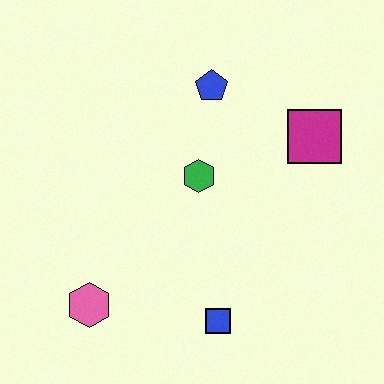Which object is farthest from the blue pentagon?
The pink hexagon is farthest from the blue pentagon.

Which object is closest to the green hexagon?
The blue pentagon is closest to the green hexagon.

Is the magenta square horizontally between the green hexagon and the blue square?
No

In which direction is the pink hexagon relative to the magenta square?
The pink hexagon is to the left of the magenta square.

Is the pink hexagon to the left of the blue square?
Yes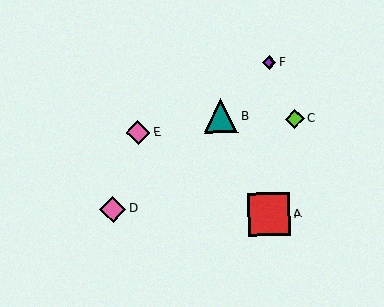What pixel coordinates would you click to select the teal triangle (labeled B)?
Click at (221, 116) to select the teal triangle B.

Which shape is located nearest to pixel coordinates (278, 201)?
The red square (labeled A) at (269, 214) is nearest to that location.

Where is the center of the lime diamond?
The center of the lime diamond is at (295, 119).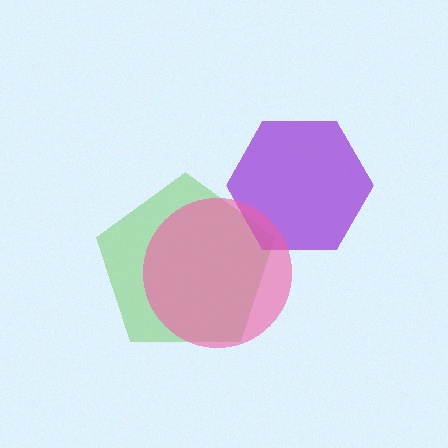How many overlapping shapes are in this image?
There are 3 overlapping shapes in the image.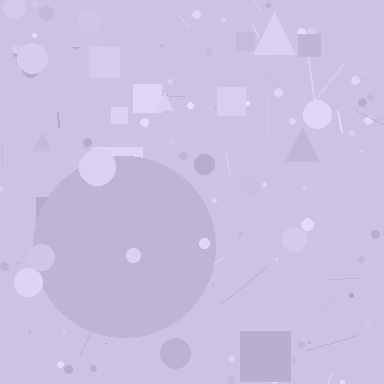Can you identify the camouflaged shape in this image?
The camouflaged shape is a circle.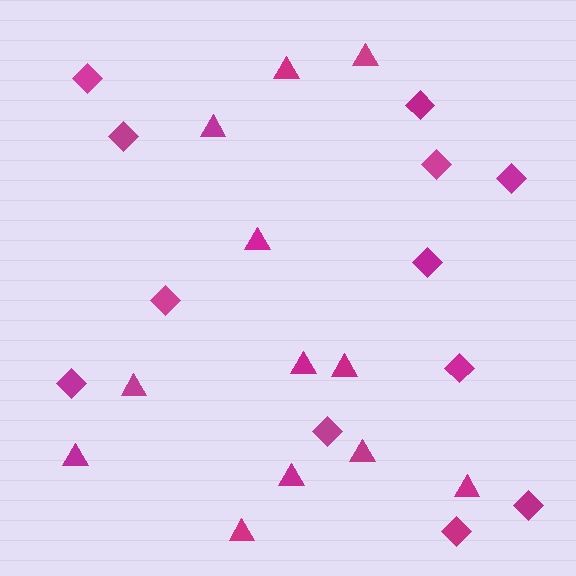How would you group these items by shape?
There are 2 groups: one group of triangles (12) and one group of diamonds (12).